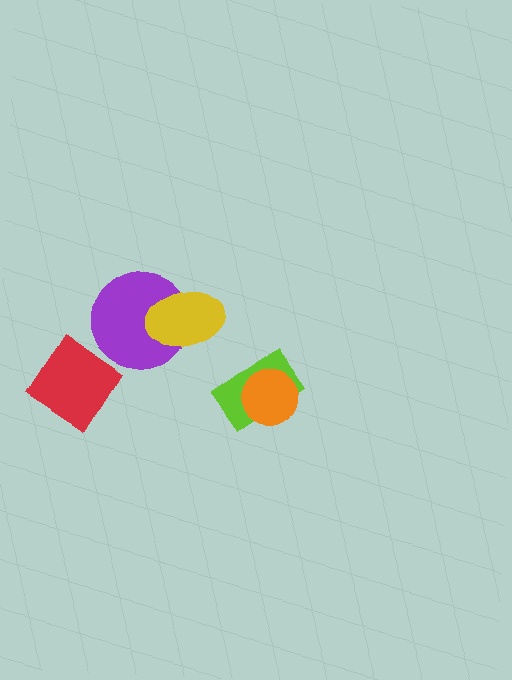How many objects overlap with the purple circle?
1 object overlaps with the purple circle.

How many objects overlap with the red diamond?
0 objects overlap with the red diamond.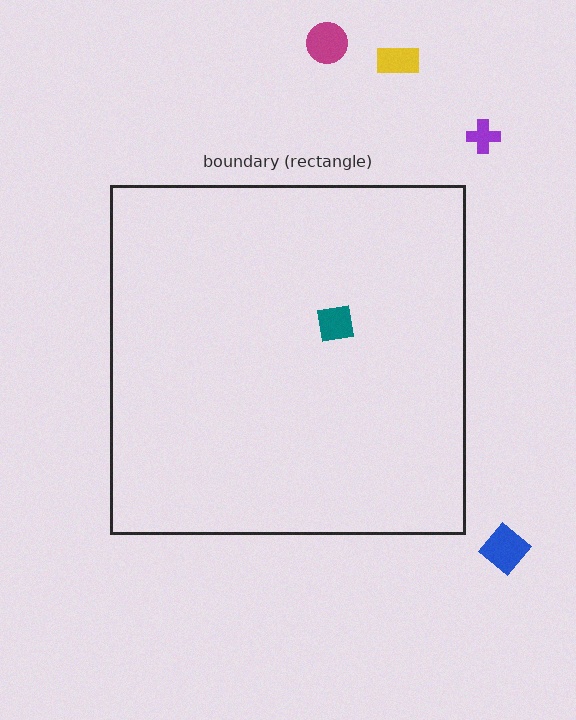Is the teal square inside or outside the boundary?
Inside.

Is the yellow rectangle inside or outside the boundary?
Outside.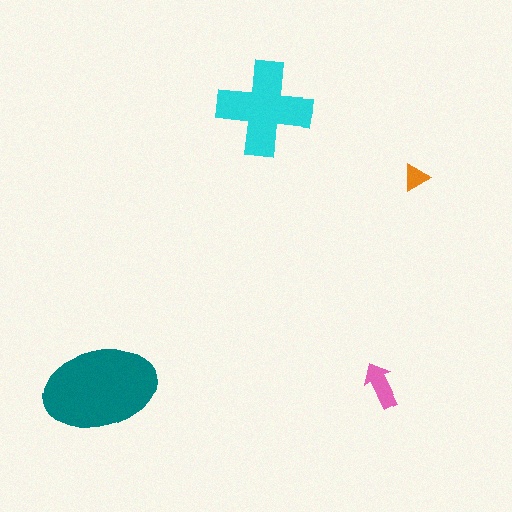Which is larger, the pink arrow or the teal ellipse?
The teal ellipse.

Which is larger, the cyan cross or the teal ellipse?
The teal ellipse.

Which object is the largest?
The teal ellipse.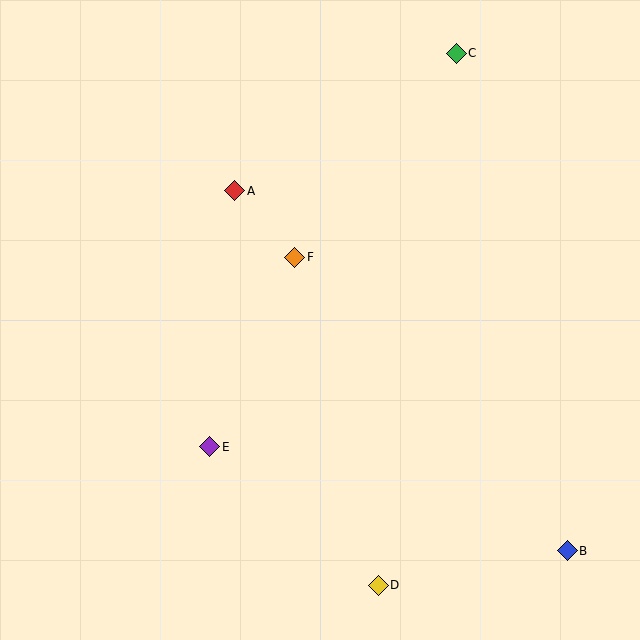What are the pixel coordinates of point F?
Point F is at (295, 257).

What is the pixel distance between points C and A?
The distance between C and A is 261 pixels.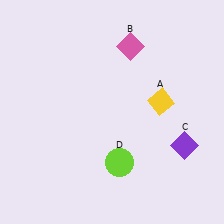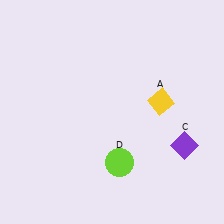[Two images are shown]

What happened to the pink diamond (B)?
The pink diamond (B) was removed in Image 2. It was in the top-right area of Image 1.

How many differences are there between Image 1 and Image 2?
There is 1 difference between the two images.